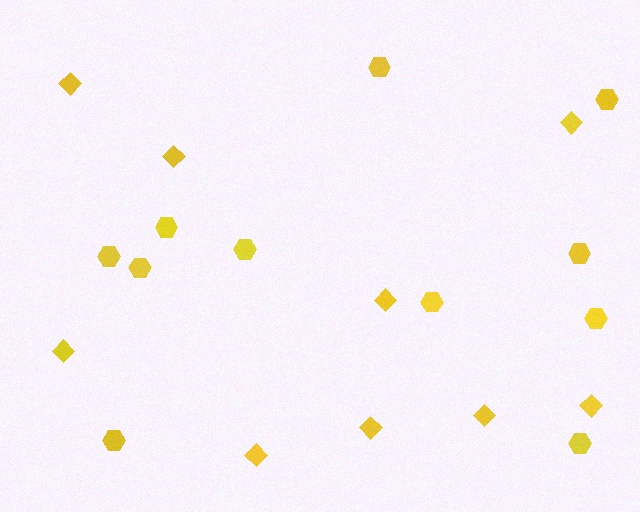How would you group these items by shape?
There are 2 groups: one group of diamonds (9) and one group of hexagons (11).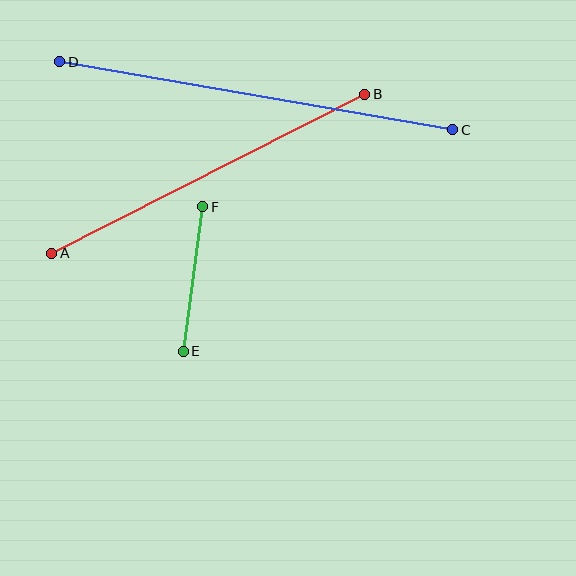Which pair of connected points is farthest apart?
Points C and D are farthest apart.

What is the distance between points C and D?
The distance is approximately 399 pixels.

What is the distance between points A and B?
The distance is approximately 351 pixels.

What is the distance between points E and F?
The distance is approximately 146 pixels.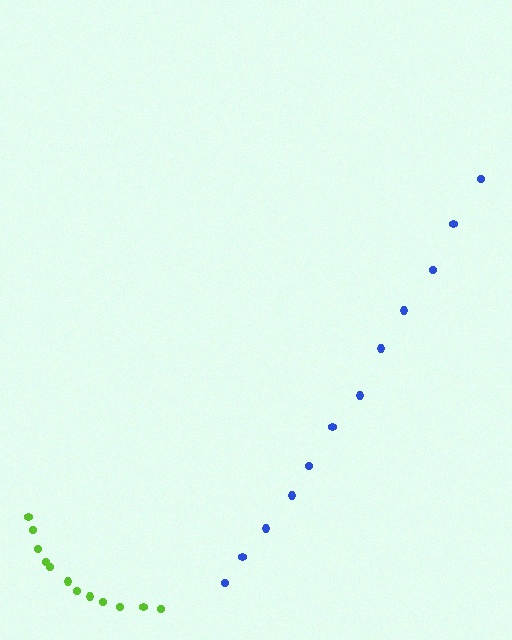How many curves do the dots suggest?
There are 2 distinct paths.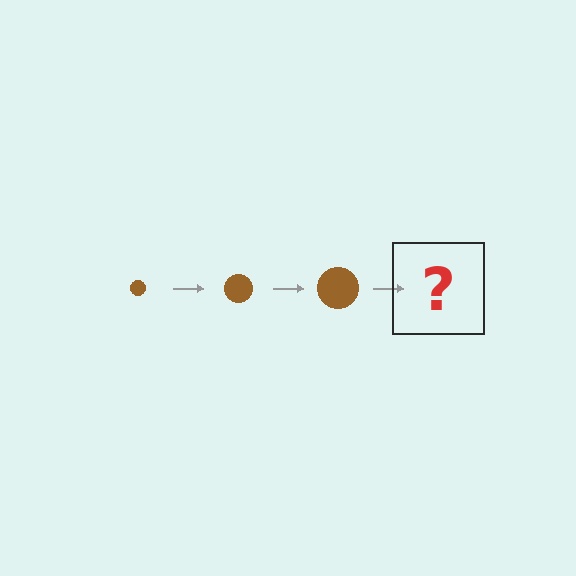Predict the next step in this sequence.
The next step is a brown circle, larger than the previous one.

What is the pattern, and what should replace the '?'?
The pattern is that the circle gets progressively larger each step. The '?' should be a brown circle, larger than the previous one.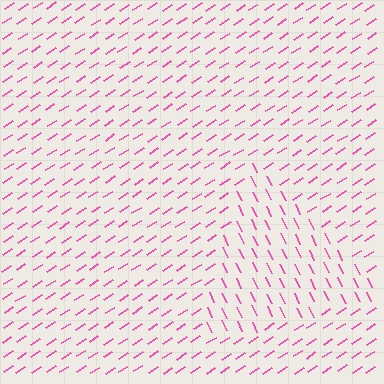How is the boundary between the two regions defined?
The boundary is defined purely by a change in line orientation (approximately 83 degrees difference). All lines are the same color and thickness.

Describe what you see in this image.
The image is filled with small pink line segments. A triangle region in the image has lines oriented differently from the surrounding lines, creating a visible texture boundary.